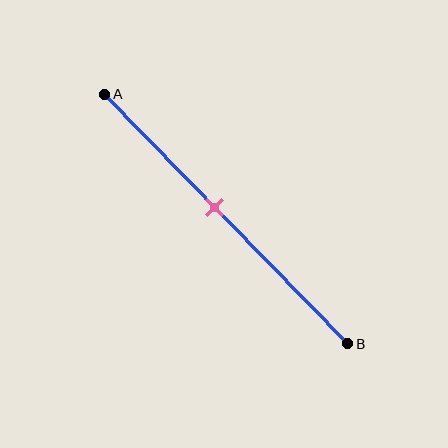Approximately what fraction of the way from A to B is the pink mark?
The pink mark is approximately 45% of the way from A to B.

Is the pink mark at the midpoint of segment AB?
No, the mark is at about 45% from A, not at the 50% midpoint.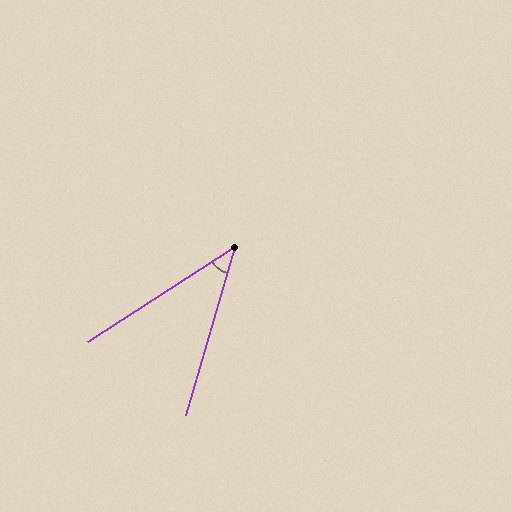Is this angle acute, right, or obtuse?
It is acute.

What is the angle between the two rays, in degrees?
Approximately 41 degrees.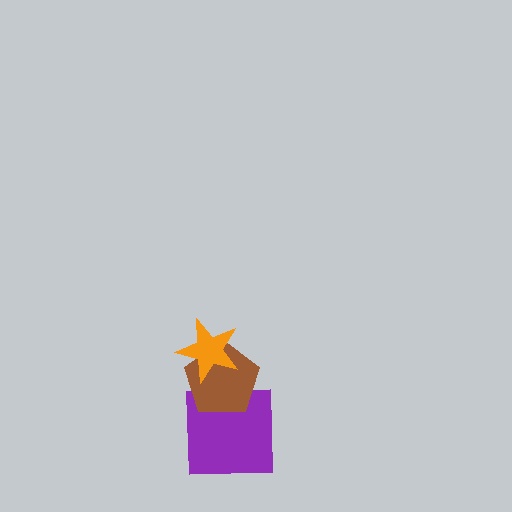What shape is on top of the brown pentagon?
The orange star is on top of the brown pentagon.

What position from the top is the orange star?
The orange star is 1st from the top.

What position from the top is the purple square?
The purple square is 3rd from the top.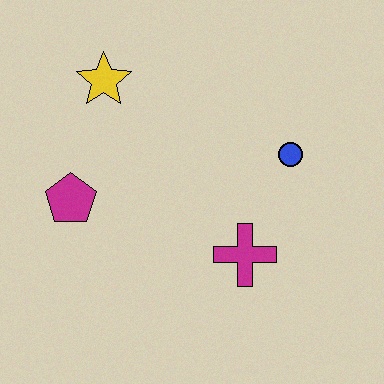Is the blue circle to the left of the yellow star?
No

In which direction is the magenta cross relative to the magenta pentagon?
The magenta cross is to the right of the magenta pentagon.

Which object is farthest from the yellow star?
The magenta cross is farthest from the yellow star.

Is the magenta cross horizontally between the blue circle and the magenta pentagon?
Yes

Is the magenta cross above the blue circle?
No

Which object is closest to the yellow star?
The magenta pentagon is closest to the yellow star.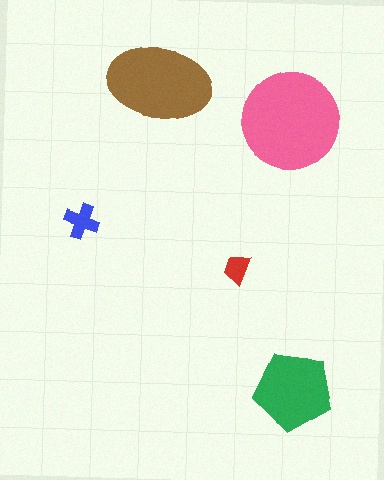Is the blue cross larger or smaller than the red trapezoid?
Larger.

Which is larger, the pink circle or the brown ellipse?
The pink circle.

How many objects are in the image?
There are 5 objects in the image.